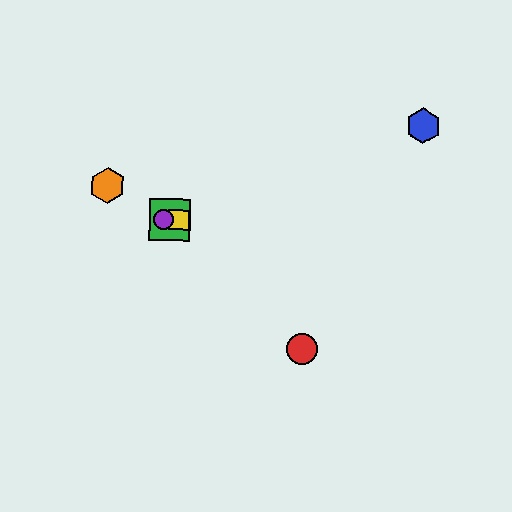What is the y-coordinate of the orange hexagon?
The orange hexagon is at y≈185.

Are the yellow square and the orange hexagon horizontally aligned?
No, the yellow square is at y≈220 and the orange hexagon is at y≈185.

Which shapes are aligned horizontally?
The green square, the yellow square, the purple circle are aligned horizontally.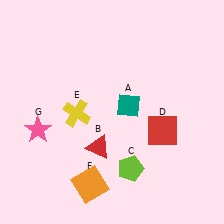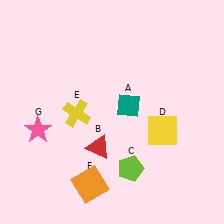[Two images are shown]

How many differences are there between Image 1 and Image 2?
There is 1 difference between the two images.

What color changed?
The square (D) changed from red in Image 1 to yellow in Image 2.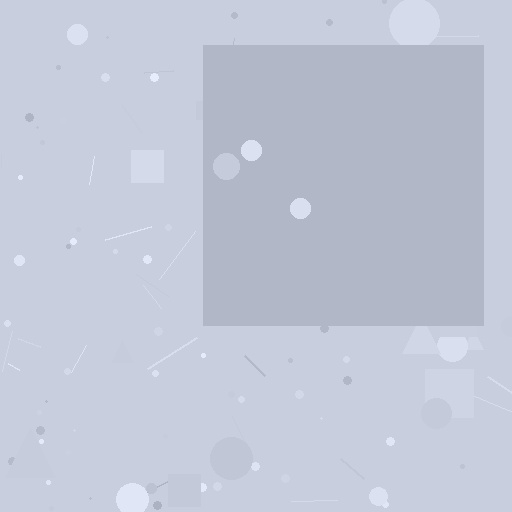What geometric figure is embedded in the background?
A square is embedded in the background.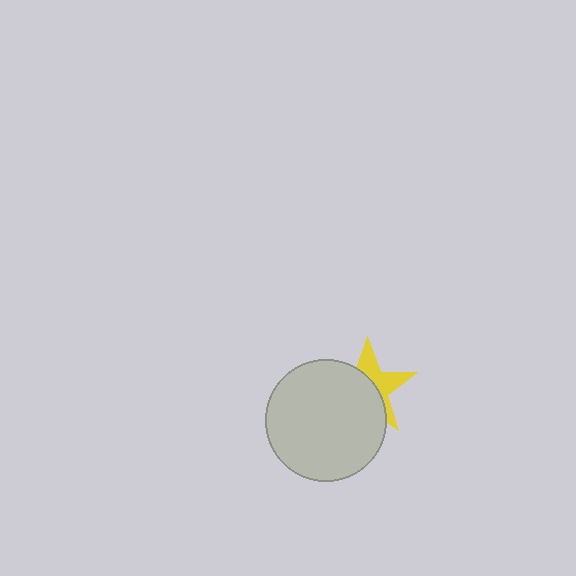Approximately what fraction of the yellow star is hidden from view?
Roughly 58% of the yellow star is hidden behind the light gray circle.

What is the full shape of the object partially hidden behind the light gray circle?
The partially hidden object is a yellow star.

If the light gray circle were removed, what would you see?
You would see the complete yellow star.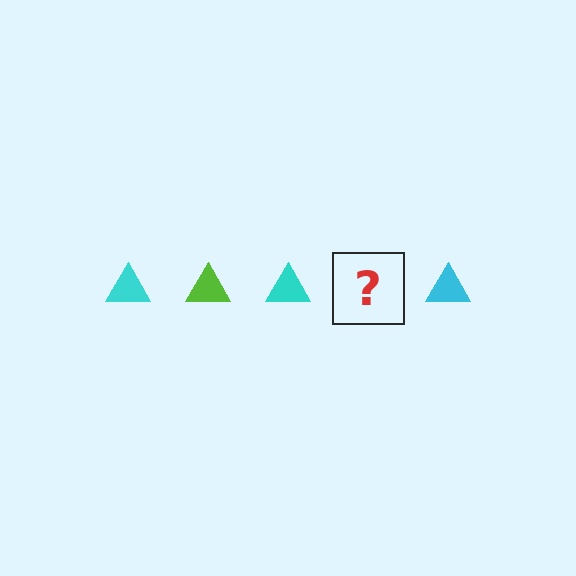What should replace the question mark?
The question mark should be replaced with a lime triangle.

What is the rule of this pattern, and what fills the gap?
The rule is that the pattern cycles through cyan, lime triangles. The gap should be filled with a lime triangle.